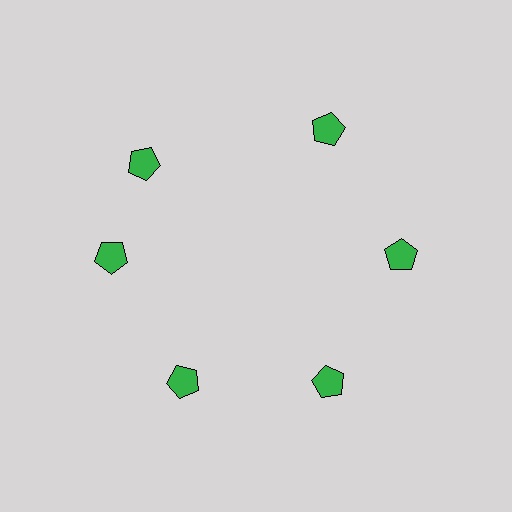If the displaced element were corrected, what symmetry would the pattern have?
It would have 6-fold rotational symmetry — the pattern would map onto itself every 60 degrees.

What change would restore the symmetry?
The symmetry would be restored by rotating it back into even spacing with its neighbors so that all 6 pentagons sit at equal angles and equal distance from the center.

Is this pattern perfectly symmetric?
No. The 6 green pentagons are arranged in a ring, but one element near the 11 o'clock position is rotated out of alignment along the ring, breaking the 6-fold rotational symmetry.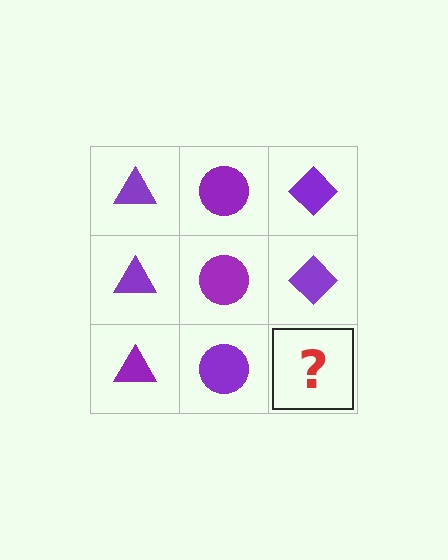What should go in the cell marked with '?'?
The missing cell should contain a purple diamond.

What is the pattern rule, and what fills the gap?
The rule is that each column has a consistent shape. The gap should be filled with a purple diamond.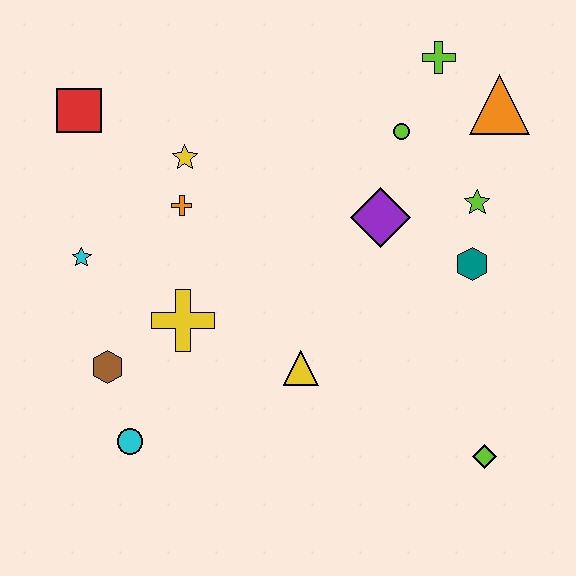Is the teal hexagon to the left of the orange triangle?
Yes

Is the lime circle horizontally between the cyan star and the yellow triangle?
No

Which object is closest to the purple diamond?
The lime circle is closest to the purple diamond.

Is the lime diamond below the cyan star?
Yes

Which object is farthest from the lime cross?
The cyan circle is farthest from the lime cross.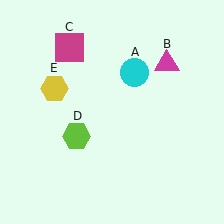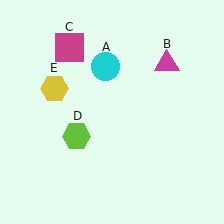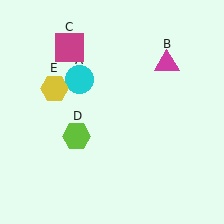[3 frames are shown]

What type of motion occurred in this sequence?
The cyan circle (object A) rotated counterclockwise around the center of the scene.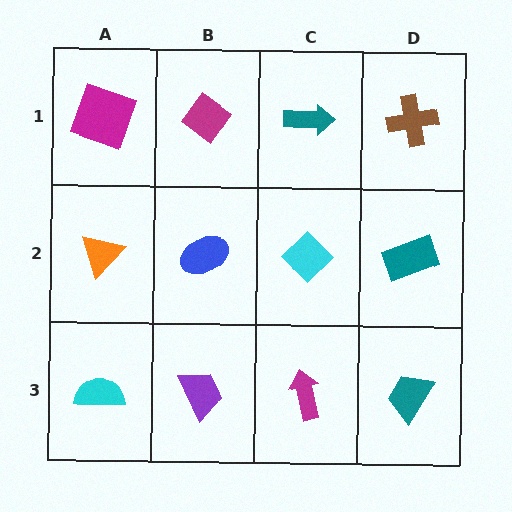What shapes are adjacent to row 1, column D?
A teal rectangle (row 2, column D), a teal arrow (row 1, column C).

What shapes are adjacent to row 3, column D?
A teal rectangle (row 2, column D), a magenta arrow (row 3, column C).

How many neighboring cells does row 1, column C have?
3.